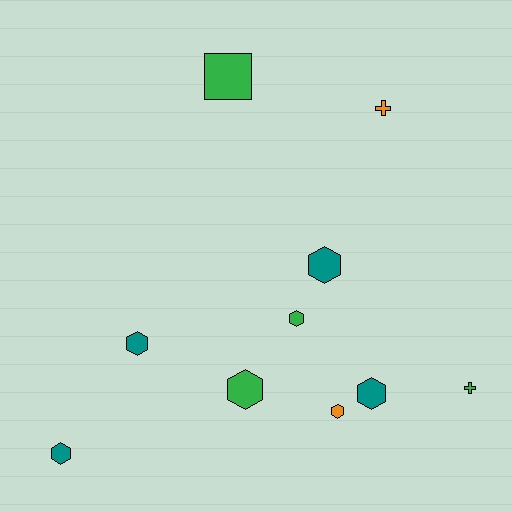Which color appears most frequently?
Teal, with 4 objects.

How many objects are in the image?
There are 10 objects.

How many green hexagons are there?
There are 2 green hexagons.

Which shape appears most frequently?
Hexagon, with 7 objects.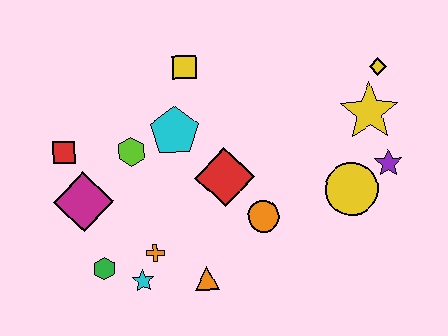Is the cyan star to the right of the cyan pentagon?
No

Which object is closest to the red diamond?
The orange circle is closest to the red diamond.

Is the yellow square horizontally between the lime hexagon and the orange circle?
Yes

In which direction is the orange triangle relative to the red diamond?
The orange triangle is below the red diamond.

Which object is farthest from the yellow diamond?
The green hexagon is farthest from the yellow diamond.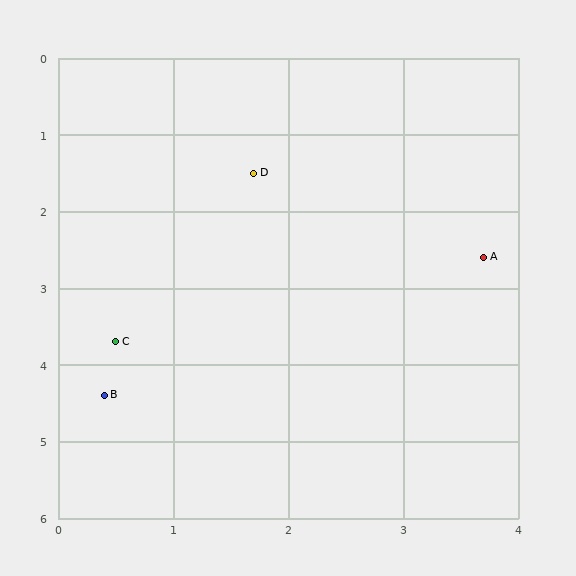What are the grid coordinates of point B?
Point B is at approximately (0.4, 4.4).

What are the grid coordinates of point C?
Point C is at approximately (0.5, 3.7).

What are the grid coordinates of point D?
Point D is at approximately (1.7, 1.5).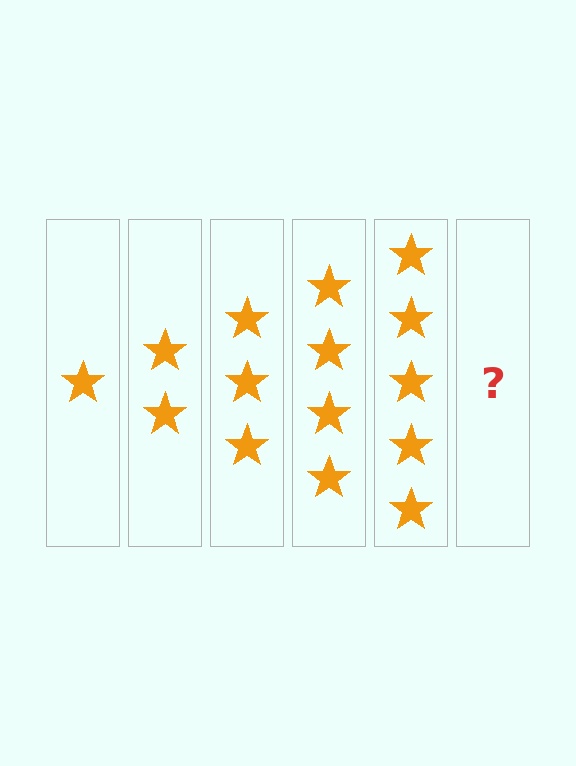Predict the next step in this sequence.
The next step is 6 stars.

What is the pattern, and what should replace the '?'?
The pattern is that each step adds one more star. The '?' should be 6 stars.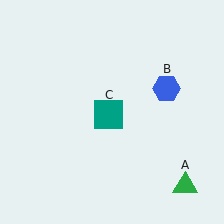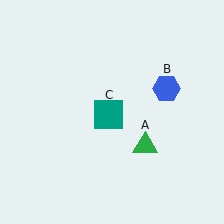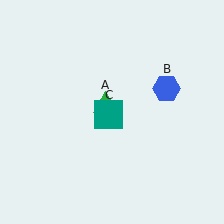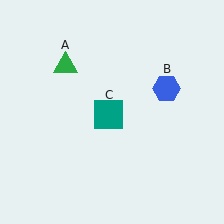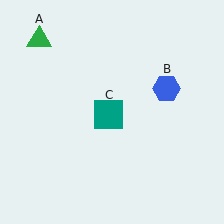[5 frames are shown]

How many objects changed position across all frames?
1 object changed position: green triangle (object A).